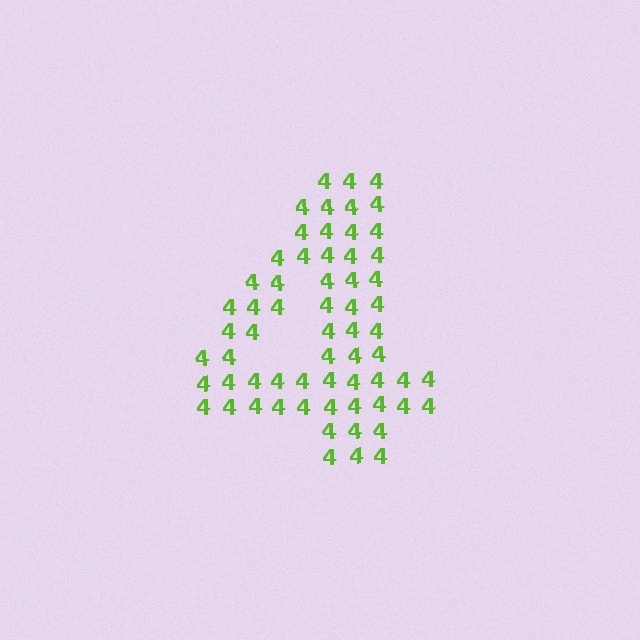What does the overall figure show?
The overall figure shows the digit 4.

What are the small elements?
The small elements are digit 4's.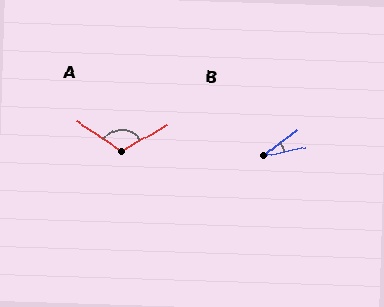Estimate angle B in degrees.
Approximately 25 degrees.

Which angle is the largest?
A, at approximately 117 degrees.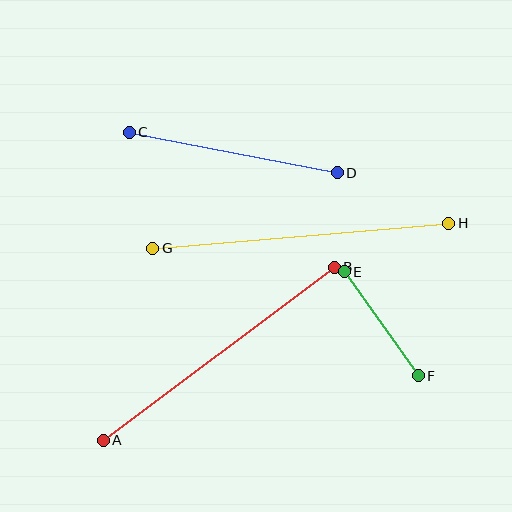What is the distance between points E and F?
The distance is approximately 128 pixels.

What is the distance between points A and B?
The distance is approximately 289 pixels.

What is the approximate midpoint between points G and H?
The midpoint is at approximately (301, 236) pixels.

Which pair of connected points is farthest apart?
Points G and H are farthest apart.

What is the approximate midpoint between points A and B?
The midpoint is at approximately (219, 354) pixels.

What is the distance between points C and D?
The distance is approximately 212 pixels.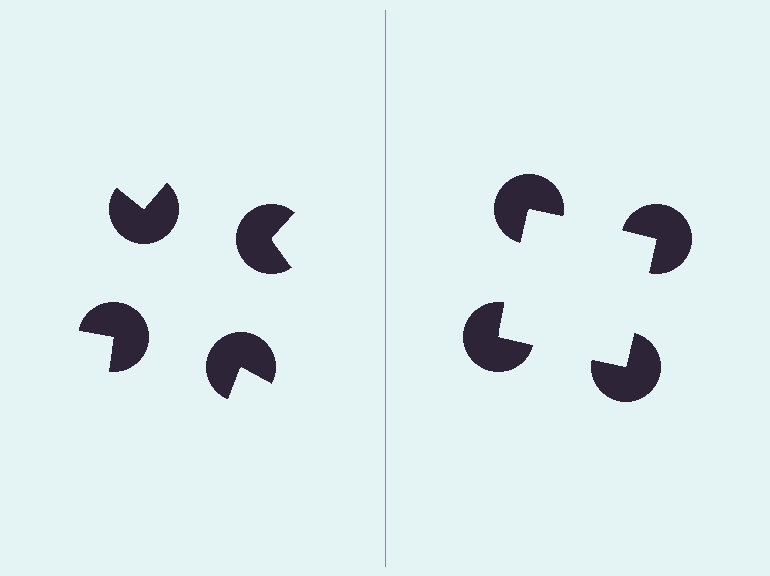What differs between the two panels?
The pac-man discs are positioned identically on both sides; only the wedge orientations differ. On the right they align to a square; on the left they are misaligned.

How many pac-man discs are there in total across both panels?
8 — 4 on each side.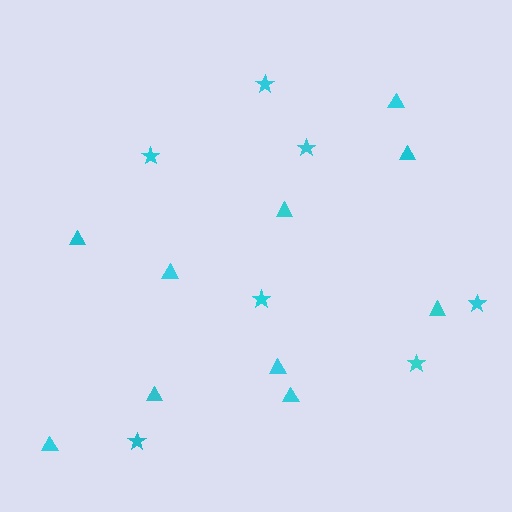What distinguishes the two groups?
There are 2 groups: one group of triangles (10) and one group of stars (7).